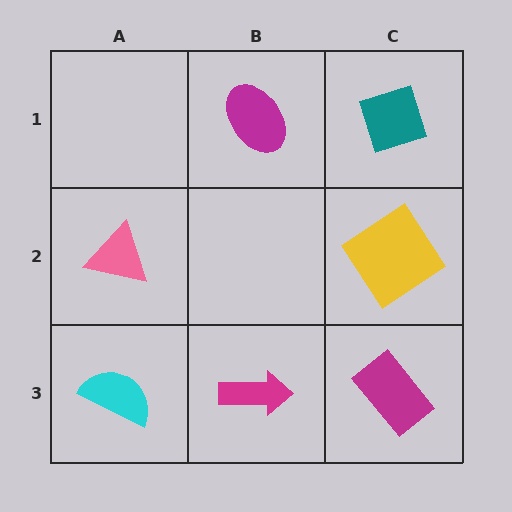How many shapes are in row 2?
2 shapes.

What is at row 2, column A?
A pink triangle.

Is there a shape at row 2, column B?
No, that cell is empty.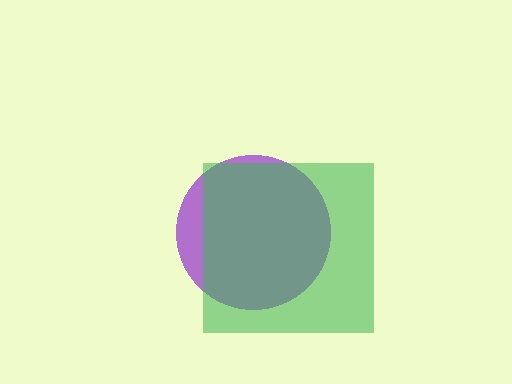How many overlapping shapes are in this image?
There are 2 overlapping shapes in the image.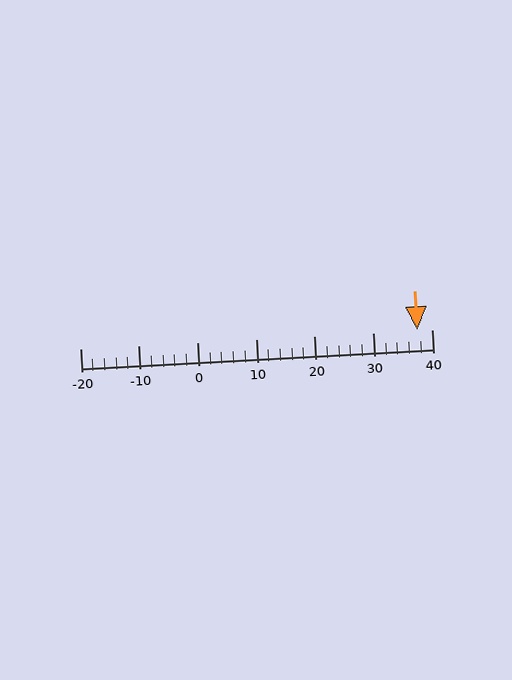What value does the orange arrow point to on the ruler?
The orange arrow points to approximately 38.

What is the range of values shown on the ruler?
The ruler shows values from -20 to 40.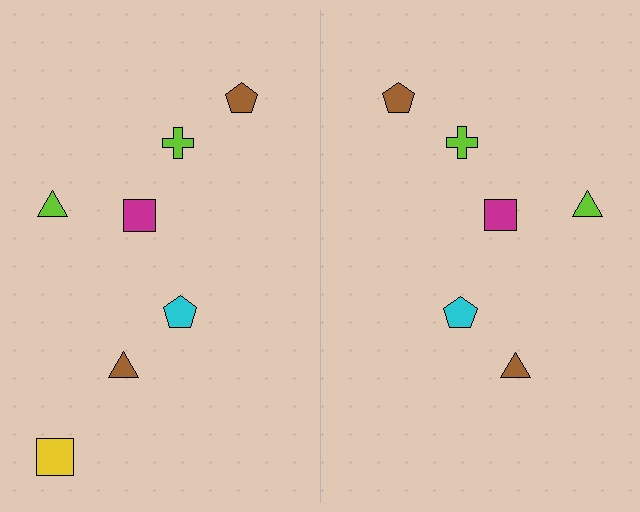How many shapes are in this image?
There are 13 shapes in this image.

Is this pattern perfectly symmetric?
No, the pattern is not perfectly symmetric. A yellow square is missing from the right side.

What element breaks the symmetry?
A yellow square is missing from the right side.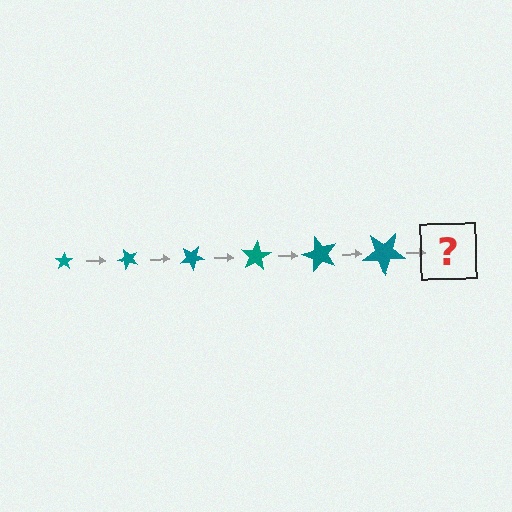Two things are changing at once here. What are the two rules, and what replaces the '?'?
The two rules are that the star grows larger each step and it rotates 50 degrees each step. The '?' should be a star, larger than the previous one and rotated 300 degrees from the start.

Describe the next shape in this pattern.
It should be a star, larger than the previous one and rotated 300 degrees from the start.